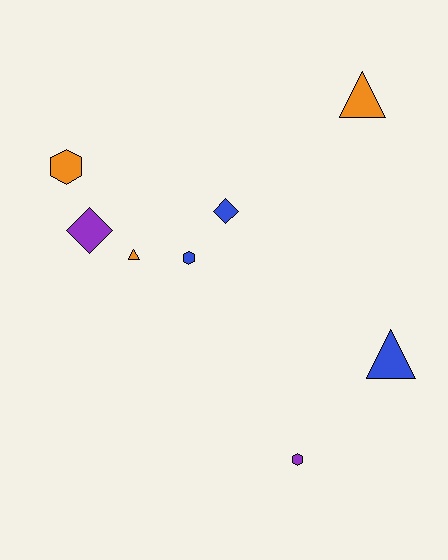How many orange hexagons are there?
There is 1 orange hexagon.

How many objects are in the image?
There are 8 objects.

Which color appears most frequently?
Blue, with 3 objects.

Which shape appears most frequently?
Hexagon, with 3 objects.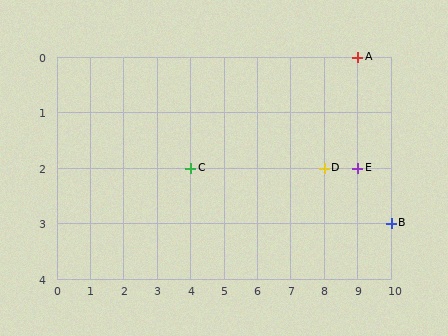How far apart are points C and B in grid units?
Points C and B are 6 columns and 1 row apart (about 6.1 grid units diagonally).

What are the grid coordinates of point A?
Point A is at grid coordinates (9, 0).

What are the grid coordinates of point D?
Point D is at grid coordinates (8, 2).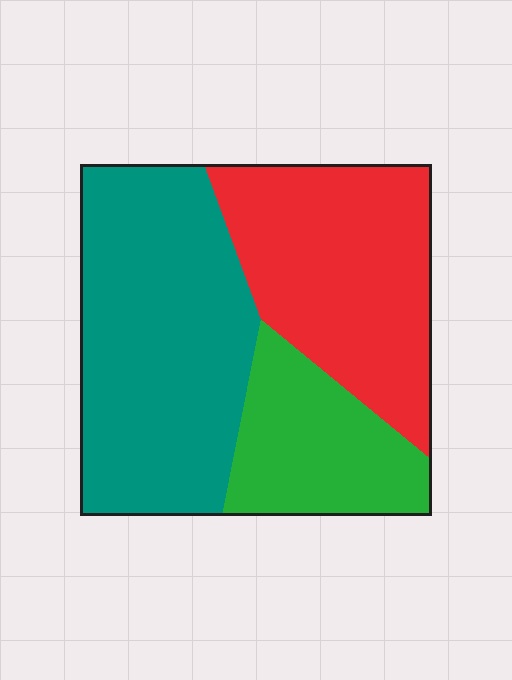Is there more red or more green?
Red.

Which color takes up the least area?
Green, at roughly 20%.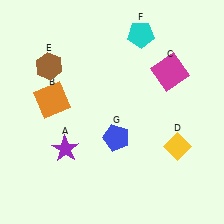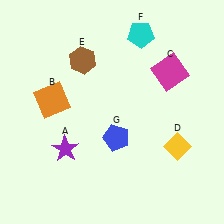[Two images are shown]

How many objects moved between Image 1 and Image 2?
1 object moved between the two images.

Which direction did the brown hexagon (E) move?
The brown hexagon (E) moved right.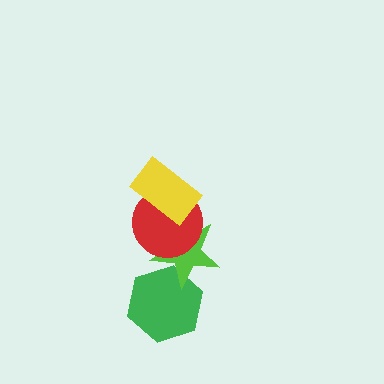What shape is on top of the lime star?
The red circle is on top of the lime star.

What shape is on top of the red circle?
The yellow rectangle is on top of the red circle.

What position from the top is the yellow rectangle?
The yellow rectangle is 1st from the top.